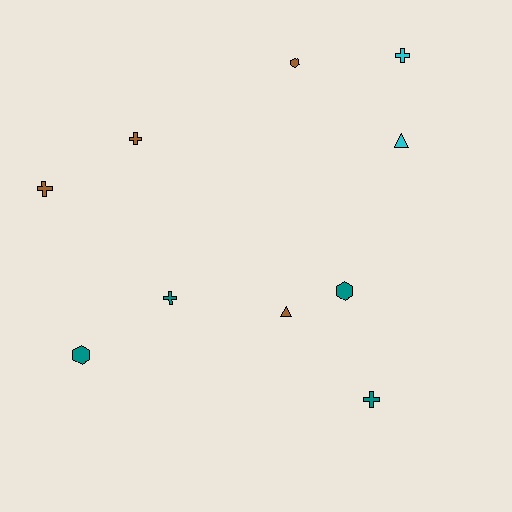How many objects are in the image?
There are 10 objects.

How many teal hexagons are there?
There are 2 teal hexagons.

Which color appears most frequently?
Teal, with 4 objects.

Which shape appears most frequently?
Cross, with 5 objects.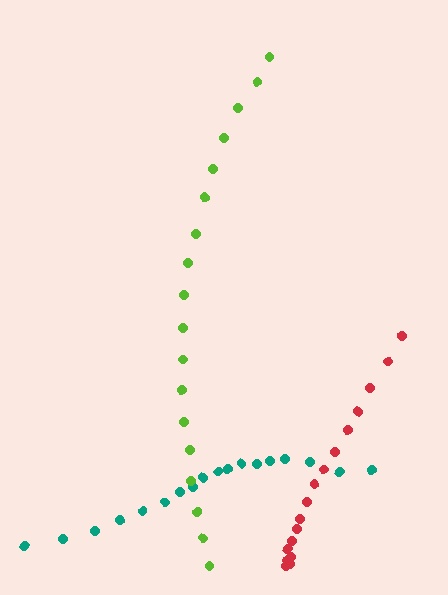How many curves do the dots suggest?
There are 3 distinct paths.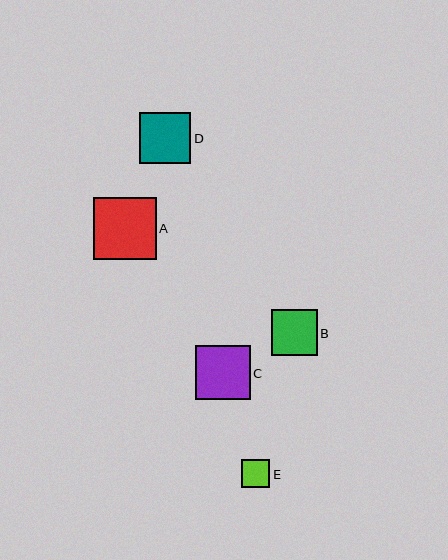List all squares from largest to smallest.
From largest to smallest: A, C, D, B, E.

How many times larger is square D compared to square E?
Square D is approximately 1.8 times the size of square E.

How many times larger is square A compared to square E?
Square A is approximately 2.2 times the size of square E.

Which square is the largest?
Square A is the largest with a size of approximately 62 pixels.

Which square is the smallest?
Square E is the smallest with a size of approximately 28 pixels.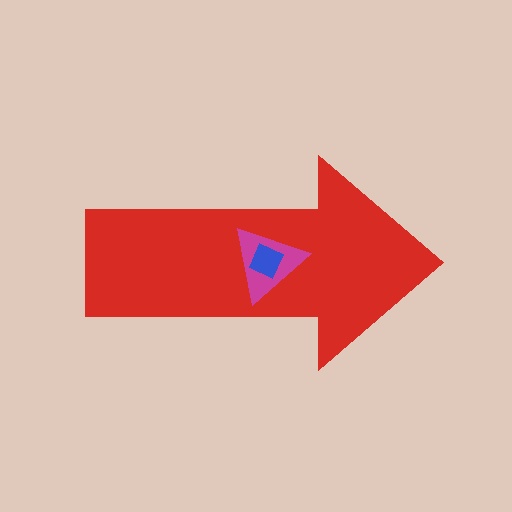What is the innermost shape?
The blue square.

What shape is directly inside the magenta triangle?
The blue square.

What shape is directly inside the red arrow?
The magenta triangle.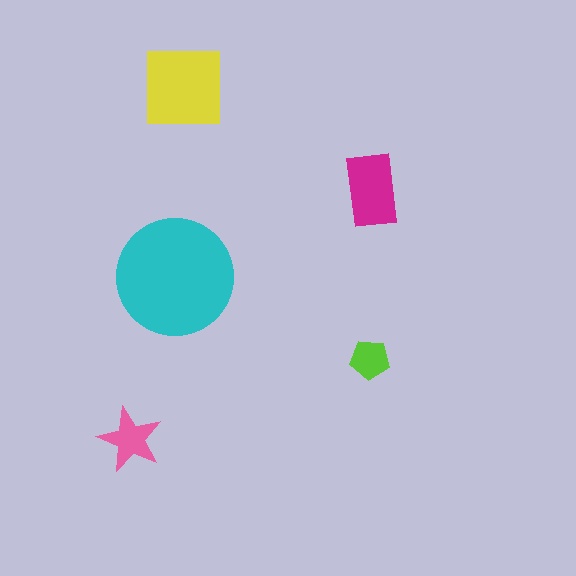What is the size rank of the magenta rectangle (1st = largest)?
3rd.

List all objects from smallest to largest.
The lime pentagon, the pink star, the magenta rectangle, the yellow square, the cyan circle.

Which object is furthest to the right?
The magenta rectangle is rightmost.